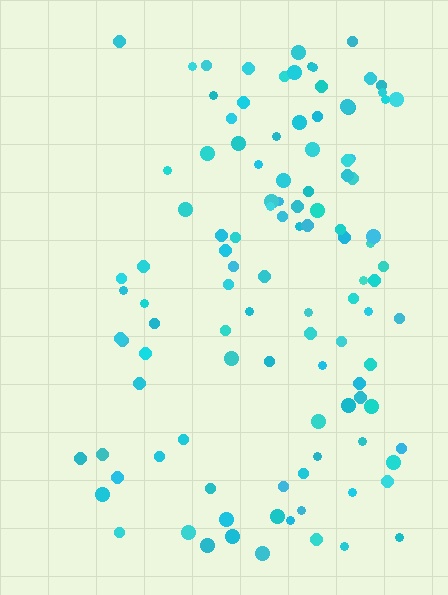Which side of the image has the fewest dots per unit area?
The left.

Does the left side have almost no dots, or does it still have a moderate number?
Still a moderate number, just noticeably fewer than the right.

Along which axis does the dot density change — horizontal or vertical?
Horizontal.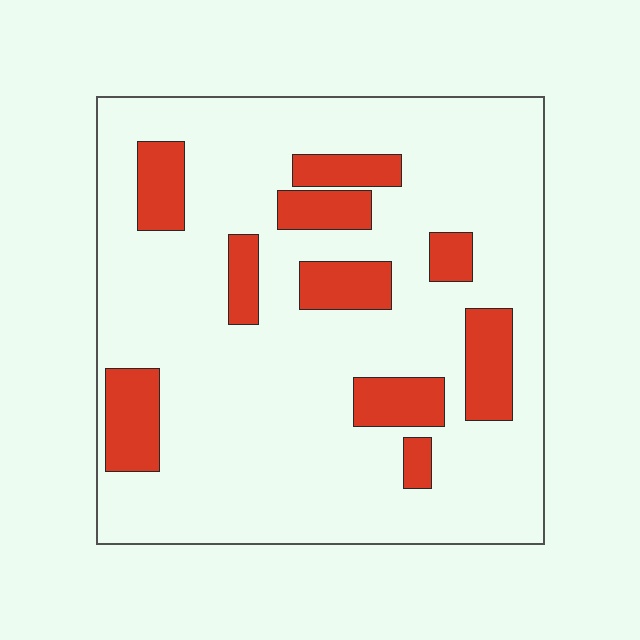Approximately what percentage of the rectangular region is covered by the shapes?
Approximately 20%.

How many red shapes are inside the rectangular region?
10.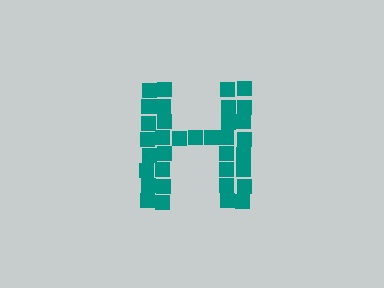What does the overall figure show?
The overall figure shows the letter H.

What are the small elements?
The small elements are squares.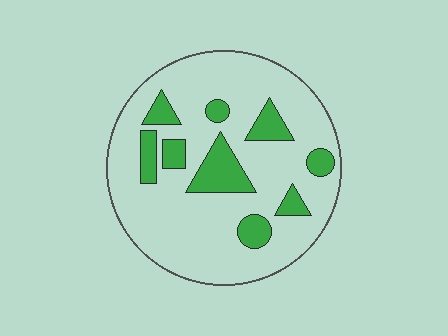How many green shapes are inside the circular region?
9.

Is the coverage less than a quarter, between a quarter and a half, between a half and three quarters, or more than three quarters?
Less than a quarter.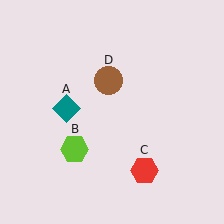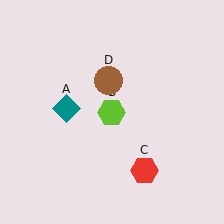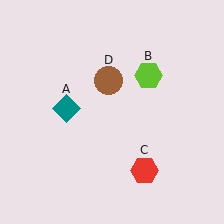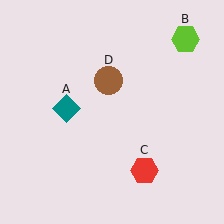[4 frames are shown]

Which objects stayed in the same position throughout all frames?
Teal diamond (object A) and red hexagon (object C) and brown circle (object D) remained stationary.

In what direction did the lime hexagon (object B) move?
The lime hexagon (object B) moved up and to the right.